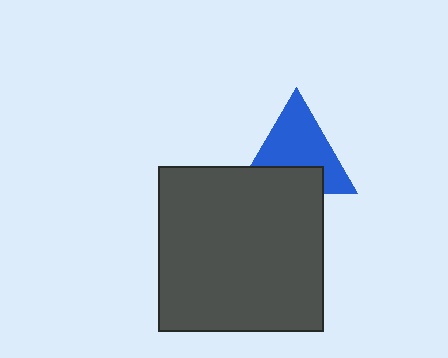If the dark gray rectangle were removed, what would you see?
You would see the complete blue triangle.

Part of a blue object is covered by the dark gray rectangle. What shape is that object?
It is a triangle.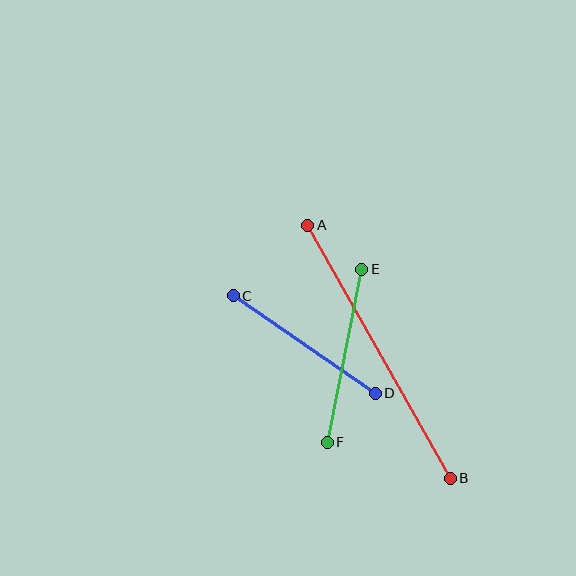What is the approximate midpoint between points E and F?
The midpoint is at approximately (344, 356) pixels.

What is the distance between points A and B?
The distance is approximately 290 pixels.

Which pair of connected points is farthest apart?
Points A and B are farthest apart.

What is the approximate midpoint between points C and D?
The midpoint is at approximately (304, 345) pixels.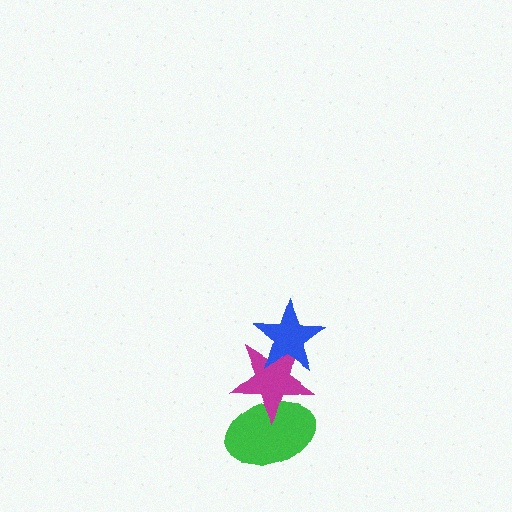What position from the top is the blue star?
The blue star is 1st from the top.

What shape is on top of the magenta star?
The blue star is on top of the magenta star.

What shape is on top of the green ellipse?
The magenta star is on top of the green ellipse.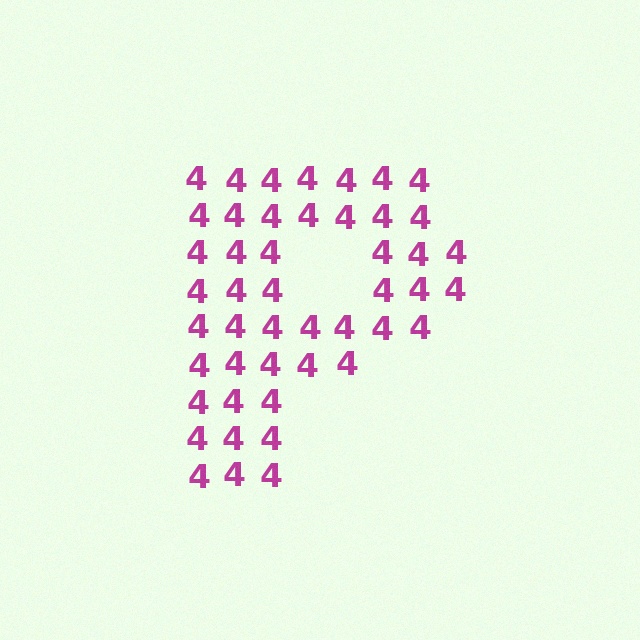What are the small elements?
The small elements are digit 4's.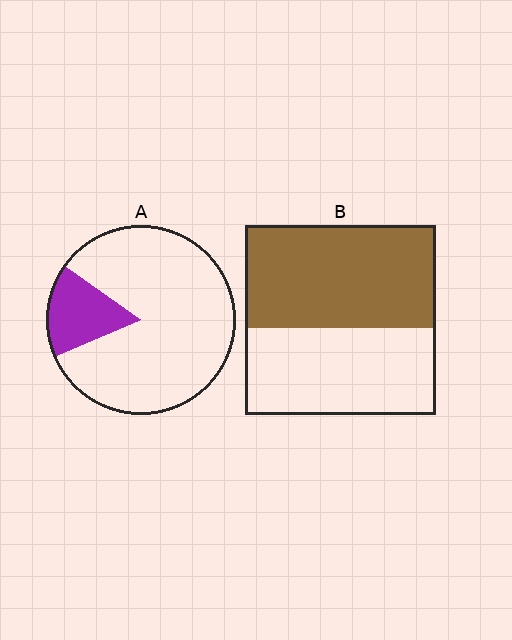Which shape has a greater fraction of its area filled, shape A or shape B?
Shape B.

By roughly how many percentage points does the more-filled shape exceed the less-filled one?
By roughly 40 percentage points (B over A).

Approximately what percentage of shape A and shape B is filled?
A is approximately 15% and B is approximately 55%.